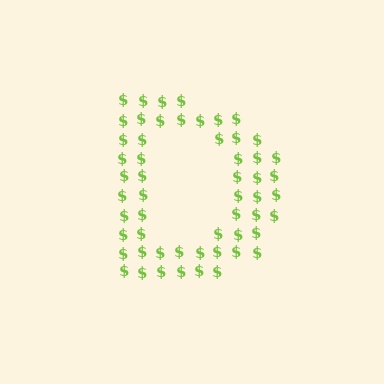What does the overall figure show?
The overall figure shows the letter D.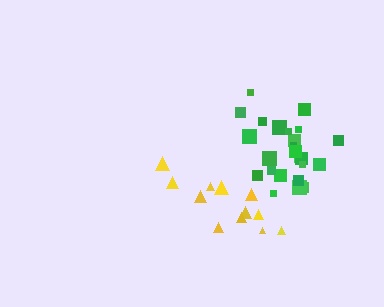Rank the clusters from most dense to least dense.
green, yellow.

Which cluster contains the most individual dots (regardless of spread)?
Green (24).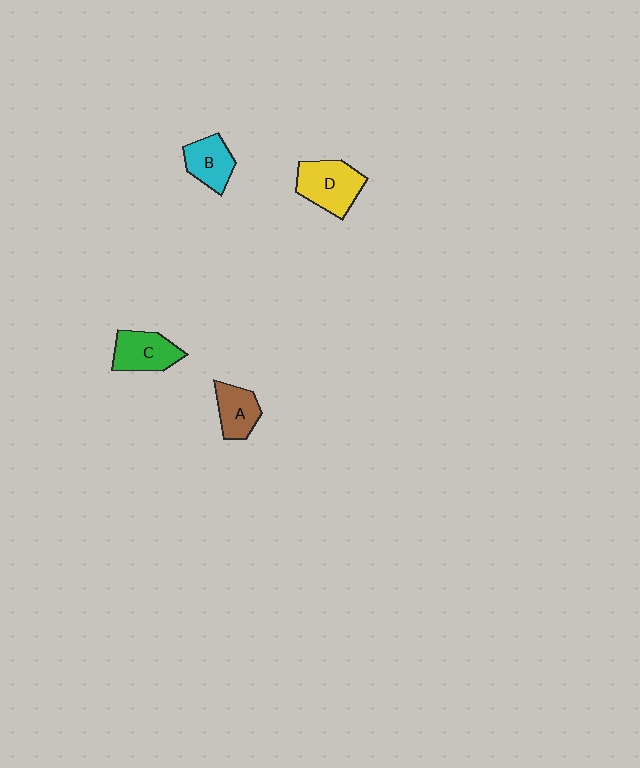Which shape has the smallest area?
Shape A (brown).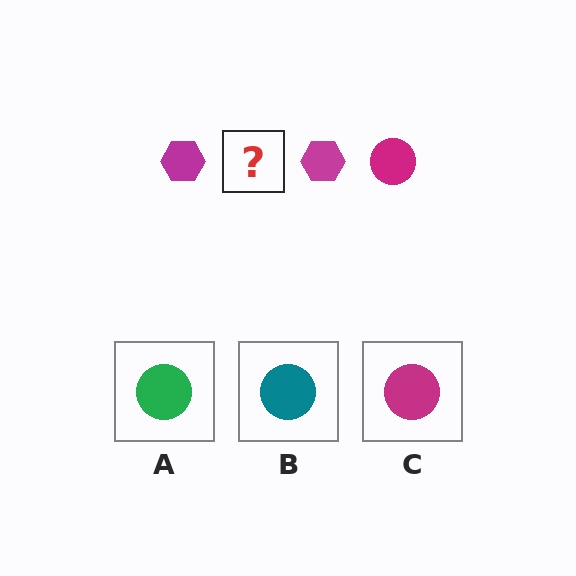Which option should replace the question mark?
Option C.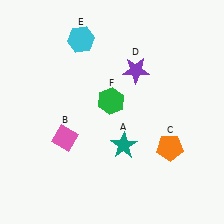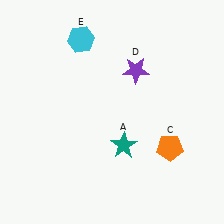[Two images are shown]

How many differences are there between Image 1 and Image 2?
There are 2 differences between the two images.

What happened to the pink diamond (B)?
The pink diamond (B) was removed in Image 2. It was in the bottom-left area of Image 1.